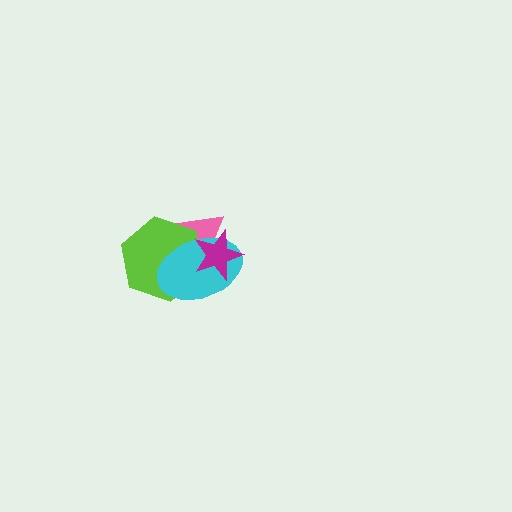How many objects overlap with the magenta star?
3 objects overlap with the magenta star.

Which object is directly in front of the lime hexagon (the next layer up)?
The cyan ellipse is directly in front of the lime hexagon.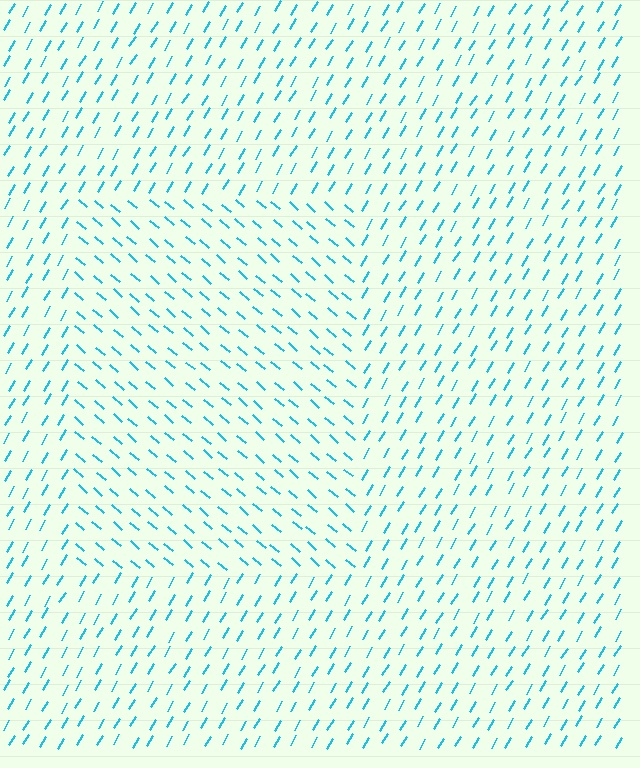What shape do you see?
I see a rectangle.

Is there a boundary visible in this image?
Yes, there is a texture boundary formed by a change in line orientation.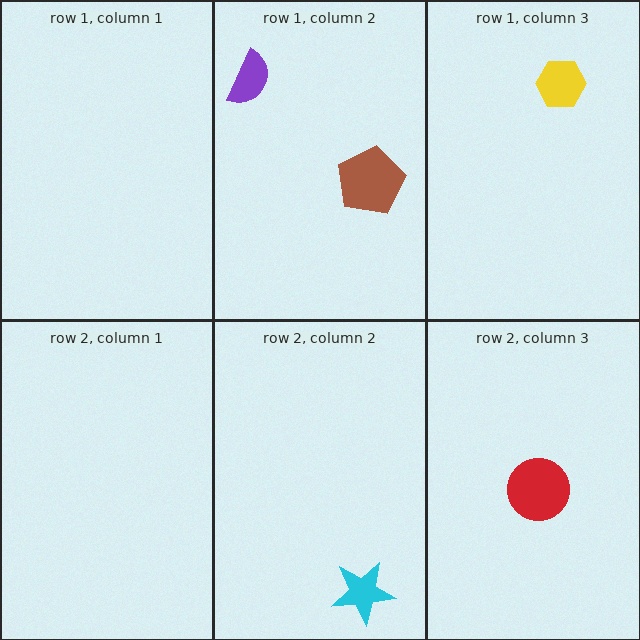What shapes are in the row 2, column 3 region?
The red circle.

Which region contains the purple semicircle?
The row 1, column 2 region.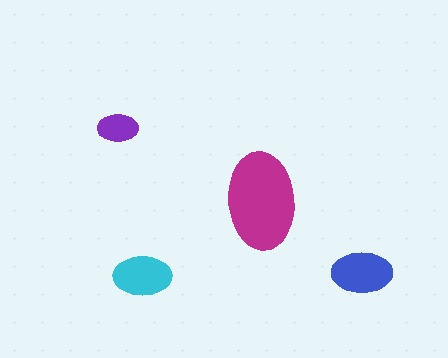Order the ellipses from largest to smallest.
the magenta one, the blue one, the cyan one, the purple one.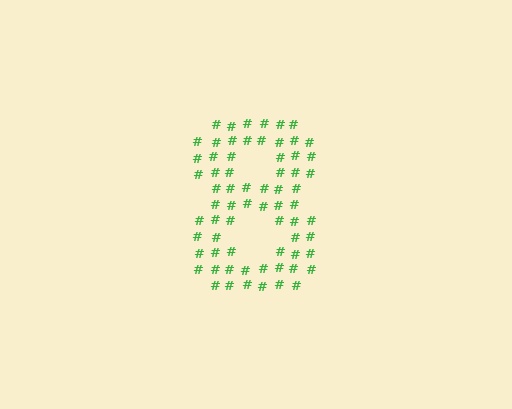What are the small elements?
The small elements are hash symbols.